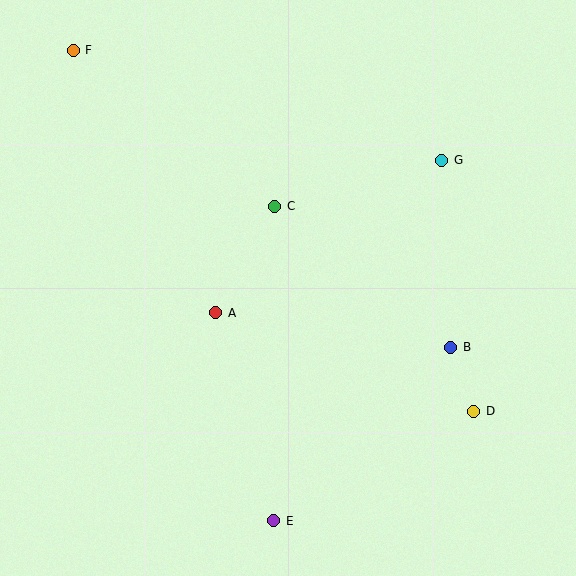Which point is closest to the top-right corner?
Point G is closest to the top-right corner.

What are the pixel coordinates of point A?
Point A is at (216, 313).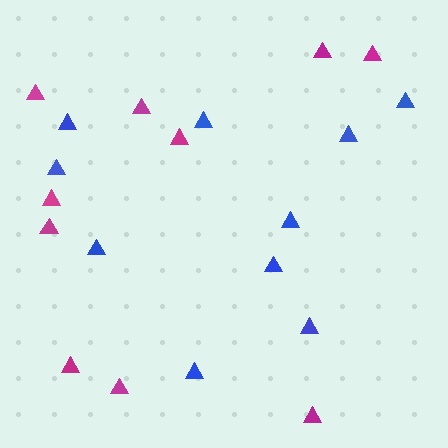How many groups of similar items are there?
There are 2 groups: one group of blue triangles (10) and one group of magenta triangles (10).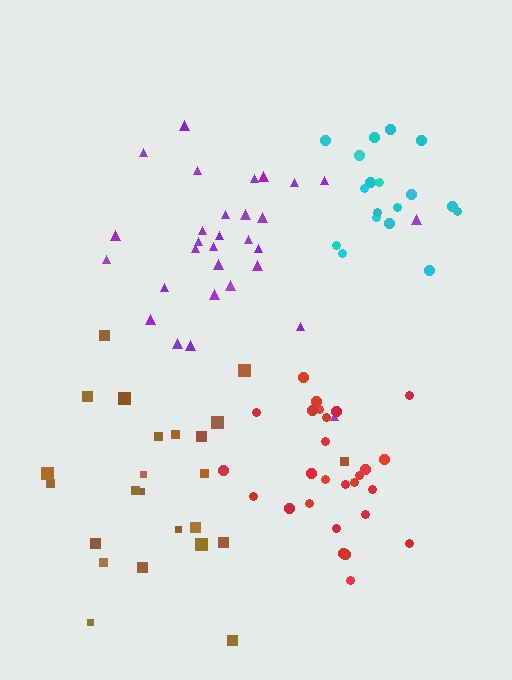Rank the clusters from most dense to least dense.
cyan, red, purple, brown.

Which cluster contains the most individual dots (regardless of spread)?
Purple (30).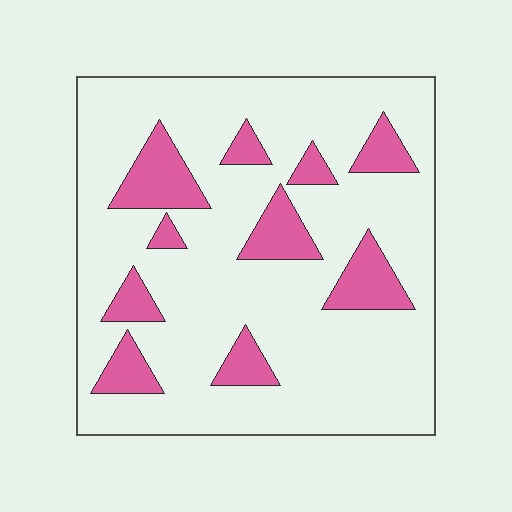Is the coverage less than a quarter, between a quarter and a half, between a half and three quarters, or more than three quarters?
Less than a quarter.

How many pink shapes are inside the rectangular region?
10.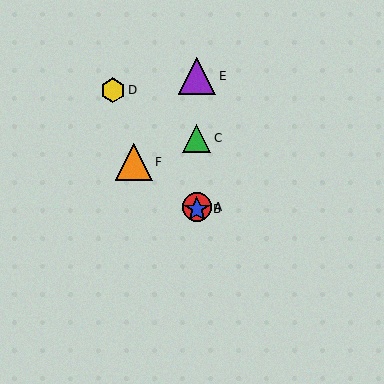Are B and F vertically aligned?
No, B is at x≈197 and F is at x≈134.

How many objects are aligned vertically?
4 objects (A, B, C, E) are aligned vertically.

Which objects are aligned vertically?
Objects A, B, C, E are aligned vertically.